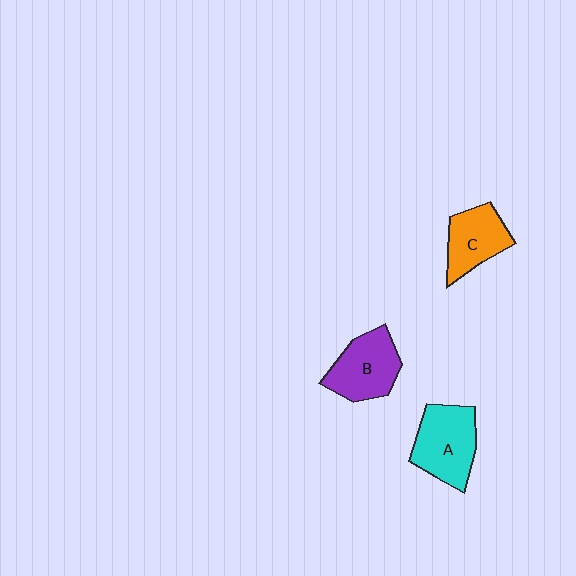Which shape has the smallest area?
Shape C (orange).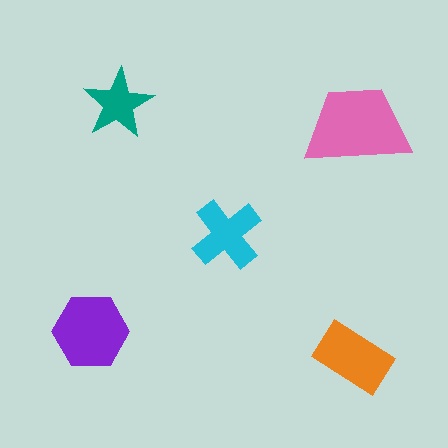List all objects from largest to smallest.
The pink trapezoid, the purple hexagon, the orange rectangle, the cyan cross, the teal star.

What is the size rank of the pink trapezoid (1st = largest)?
1st.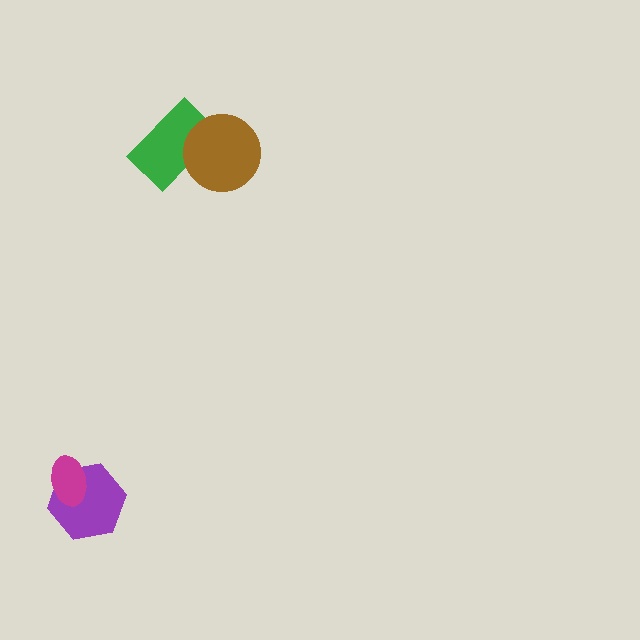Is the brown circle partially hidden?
No, no other shape covers it.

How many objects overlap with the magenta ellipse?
1 object overlaps with the magenta ellipse.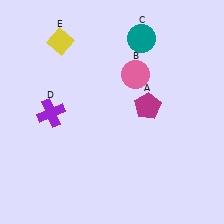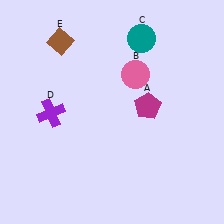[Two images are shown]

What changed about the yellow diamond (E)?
In Image 1, E is yellow. In Image 2, it changed to brown.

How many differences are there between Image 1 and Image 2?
There is 1 difference between the two images.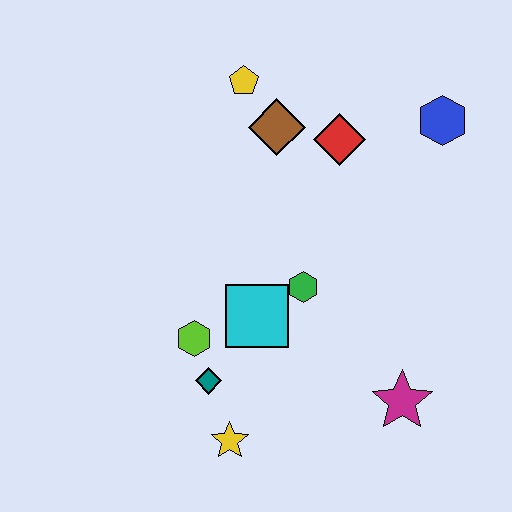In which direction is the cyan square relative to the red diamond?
The cyan square is below the red diamond.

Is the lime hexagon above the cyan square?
No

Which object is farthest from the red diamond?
The yellow star is farthest from the red diamond.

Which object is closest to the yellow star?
The teal diamond is closest to the yellow star.